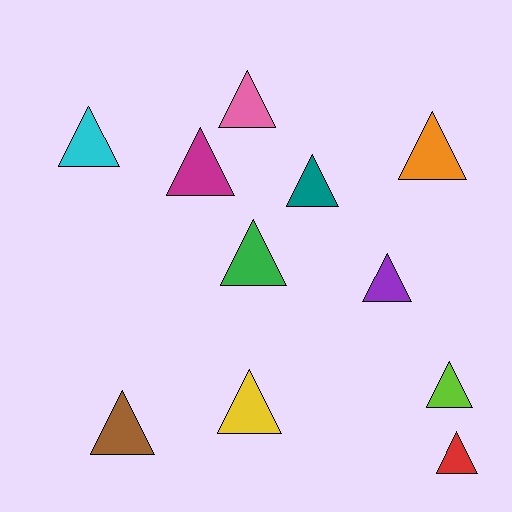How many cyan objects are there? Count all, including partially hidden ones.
There is 1 cyan object.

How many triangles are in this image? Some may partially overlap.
There are 11 triangles.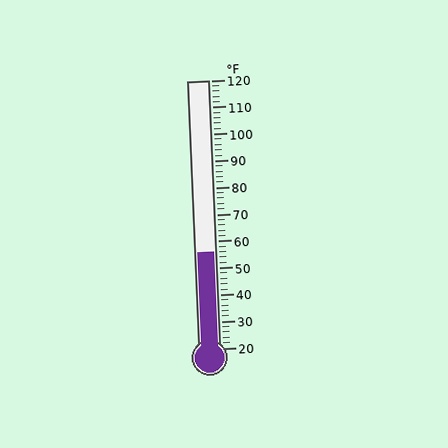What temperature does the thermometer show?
The thermometer shows approximately 56°F.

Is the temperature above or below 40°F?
The temperature is above 40°F.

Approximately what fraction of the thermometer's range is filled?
The thermometer is filled to approximately 35% of its range.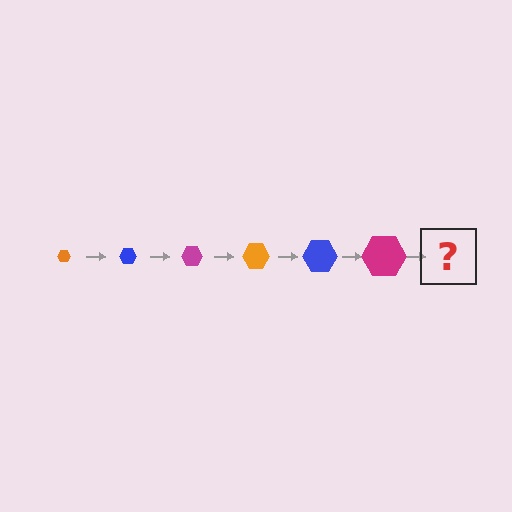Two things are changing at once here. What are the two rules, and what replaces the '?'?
The two rules are that the hexagon grows larger each step and the color cycles through orange, blue, and magenta. The '?' should be an orange hexagon, larger than the previous one.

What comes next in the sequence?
The next element should be an orange hexagon, larger than the previous one.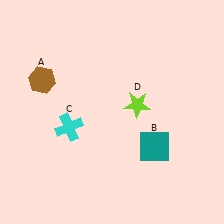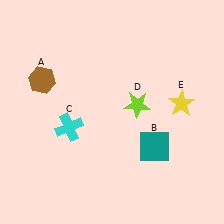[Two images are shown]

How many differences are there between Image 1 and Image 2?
There is 1 difference between the two images.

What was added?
A yellow star (E) was added in Image 2.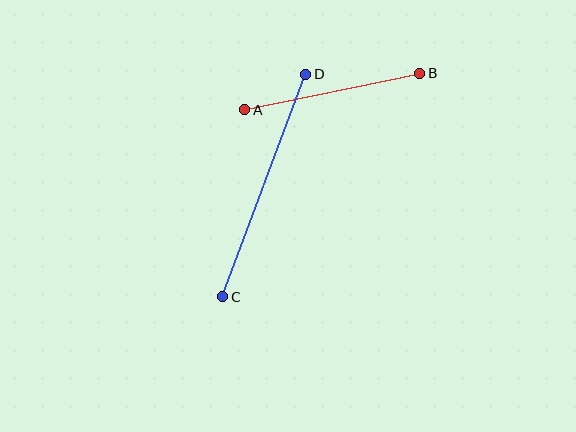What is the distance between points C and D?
The distance is approximately 237 pixels.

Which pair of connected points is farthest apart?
Points C and D are farthest apart.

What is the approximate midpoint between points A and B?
The midpoint is at approximately (332, 92) pixels.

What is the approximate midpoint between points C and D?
The midpoint is at approximately (264, 186) pixels.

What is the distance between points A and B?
The distance is approximately 179 pixels.